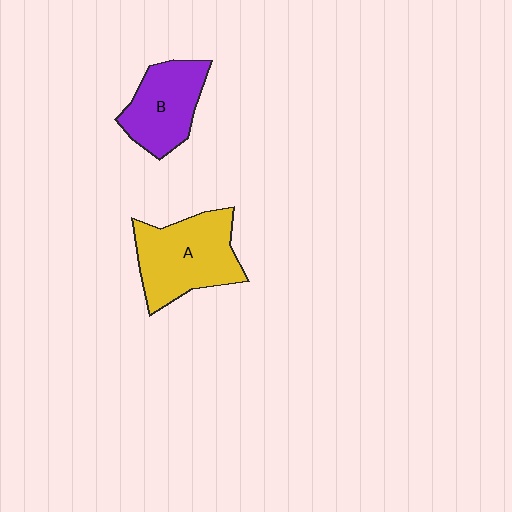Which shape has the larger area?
Shape A (yellow).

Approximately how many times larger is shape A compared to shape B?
Approximately 1.3 times.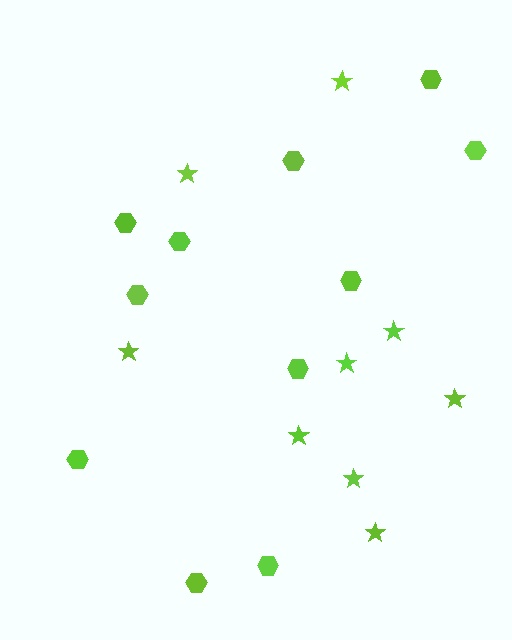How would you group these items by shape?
There are 2 groups: one group of hexagons (11) and one group of stars (9).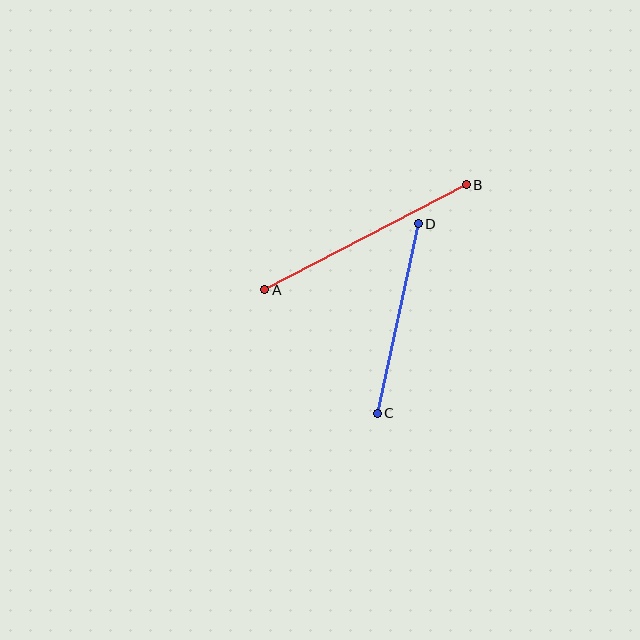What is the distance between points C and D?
The distance is approximately 194 pixels.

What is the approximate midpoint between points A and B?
The midpoint is at approximately (365, 237) pixels.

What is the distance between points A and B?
The distance is approximately 227 pixels.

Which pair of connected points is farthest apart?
Points A and B are farthest apart.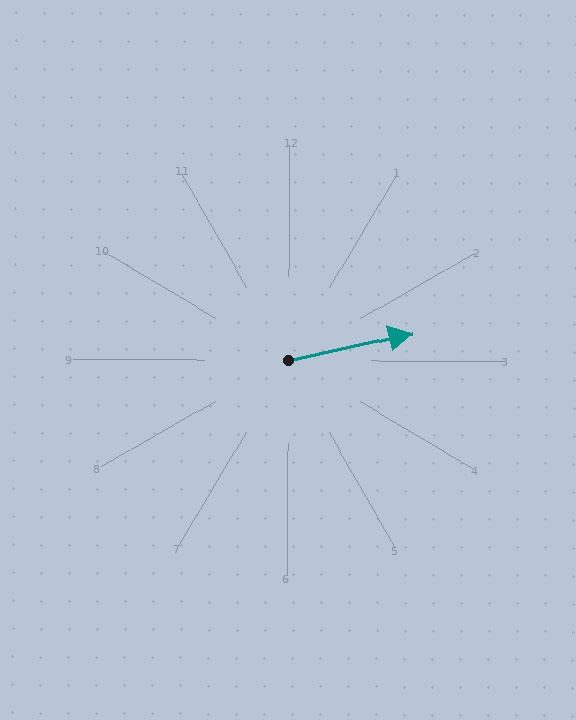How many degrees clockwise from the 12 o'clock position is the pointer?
Approximately 77 degrees.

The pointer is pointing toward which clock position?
Roughly 3 o'clock.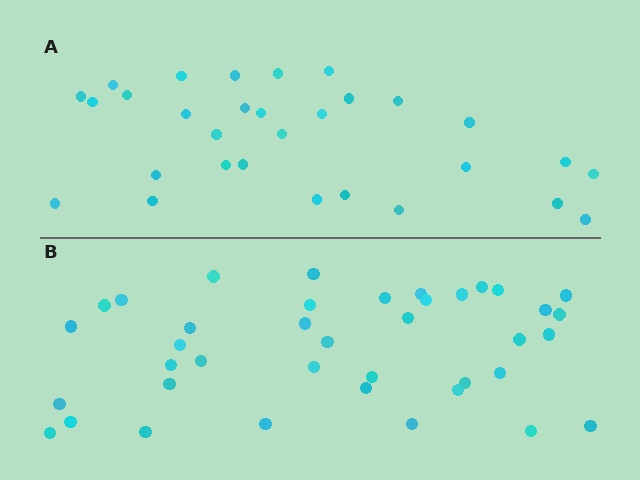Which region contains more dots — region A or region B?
Region B (the bottom region) has more dots.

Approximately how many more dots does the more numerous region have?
Region B has roughly 8 or so more dots than region A.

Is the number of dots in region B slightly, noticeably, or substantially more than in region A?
Region B has noticeably more, but not dramatically so. The ratio is roughly 1.3 to 1.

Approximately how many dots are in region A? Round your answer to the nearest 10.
About 30 dots.